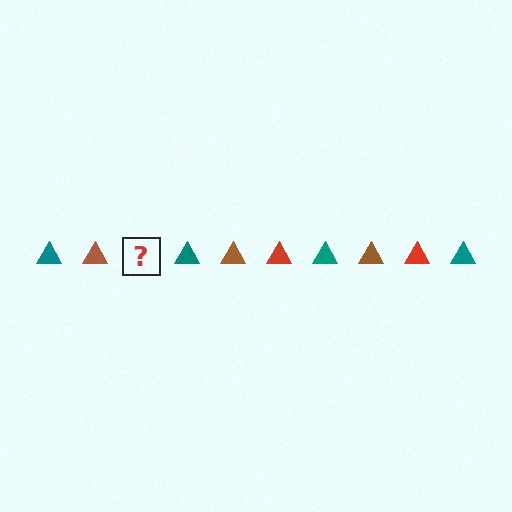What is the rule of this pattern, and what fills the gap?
The rule is that the pattern cycles through teal, brown, red triangles. The gap should be filled with a red triangle.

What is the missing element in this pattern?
The missing element is a red triangle.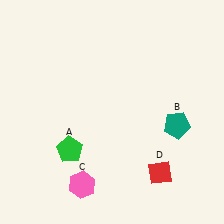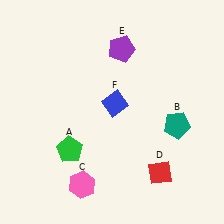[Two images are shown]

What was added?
A purple pentagon (E), a blue diamond (F) were added in Image 2.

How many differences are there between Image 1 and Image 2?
There are 2 differences between the two images.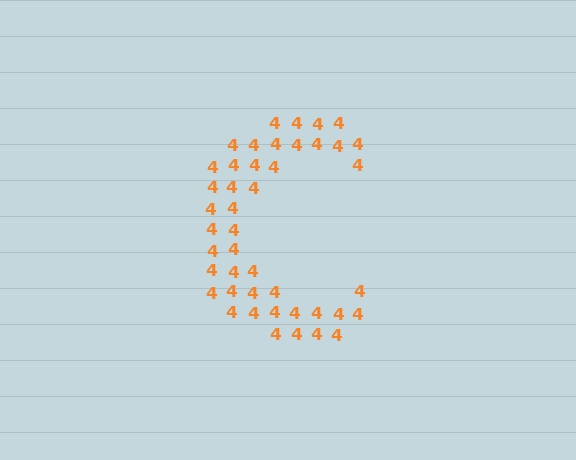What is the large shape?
The large shape is the letter C.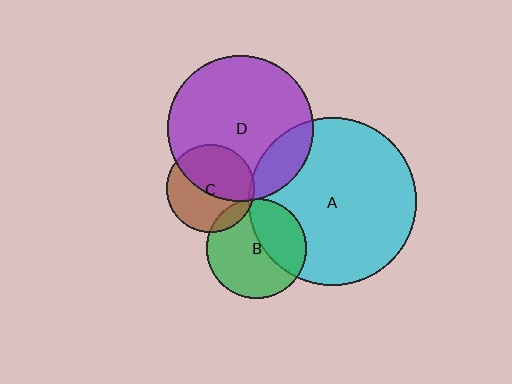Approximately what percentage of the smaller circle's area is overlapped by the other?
Approximately 5%.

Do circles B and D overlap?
Yes.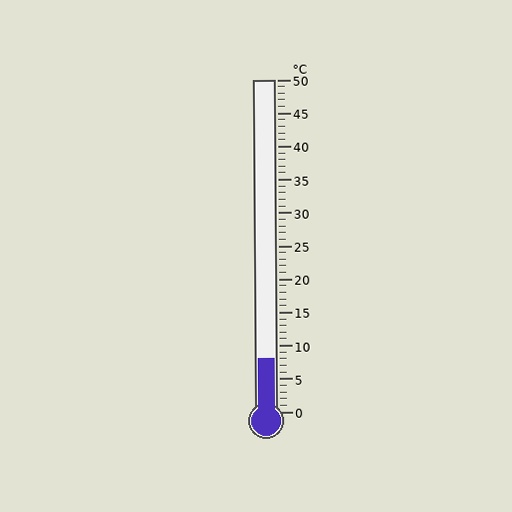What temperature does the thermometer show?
The thermometer shows approximately 8°C.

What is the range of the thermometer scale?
The thermometer scale ranges from 0°C to 50°C.